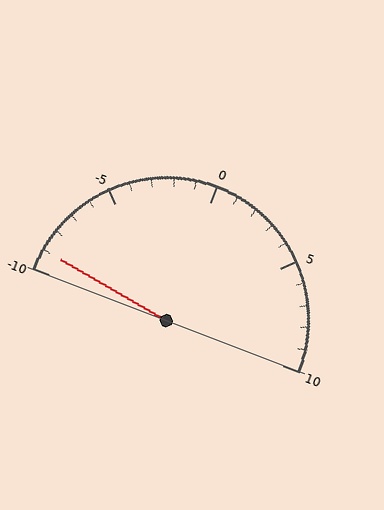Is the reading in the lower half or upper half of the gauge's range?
The reading is in the lower half of the range (-10 to 10).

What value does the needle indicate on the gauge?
The needle indicates approximately -9.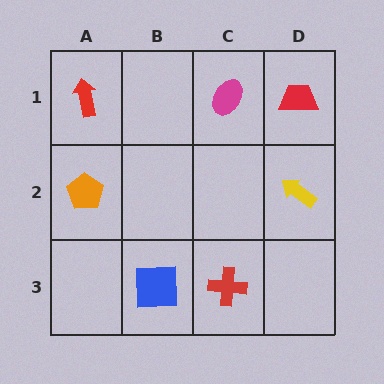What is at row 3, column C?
A red cross.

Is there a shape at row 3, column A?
No, that cell is empty.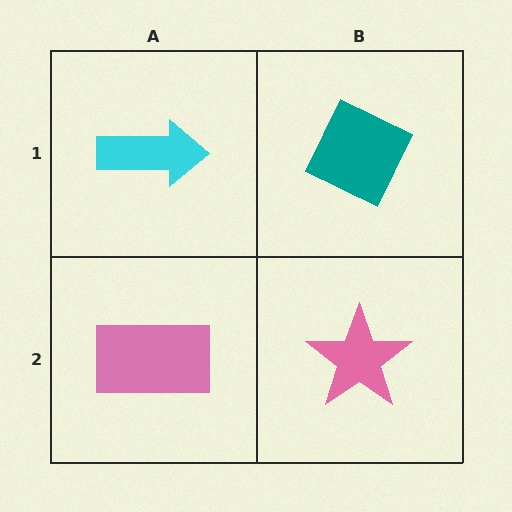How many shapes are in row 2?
2 shapes.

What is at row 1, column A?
A cyan arrow.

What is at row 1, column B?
A teal diamond.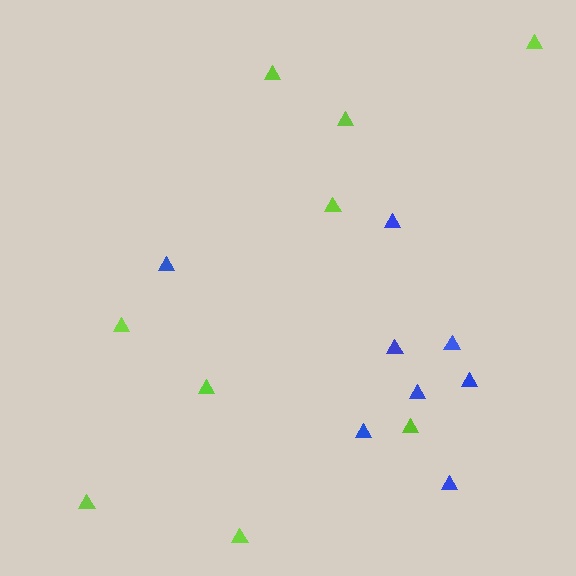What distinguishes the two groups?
There are 2 groups: one group of lime triangles (9) and one group of blue triangles (8).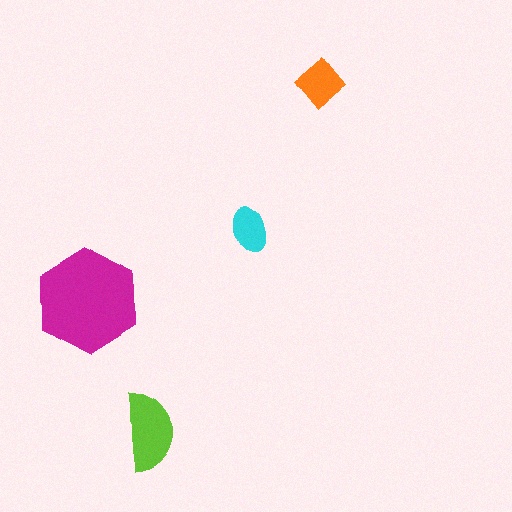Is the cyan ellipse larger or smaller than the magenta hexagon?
Smaller.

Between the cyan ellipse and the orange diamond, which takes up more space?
The orange diamond.